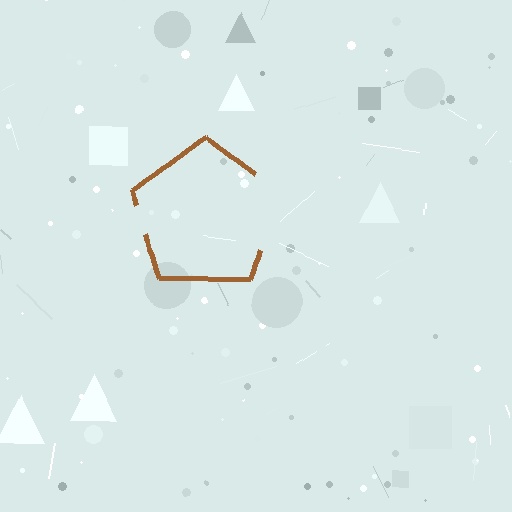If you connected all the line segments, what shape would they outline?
They would outline a pentagon.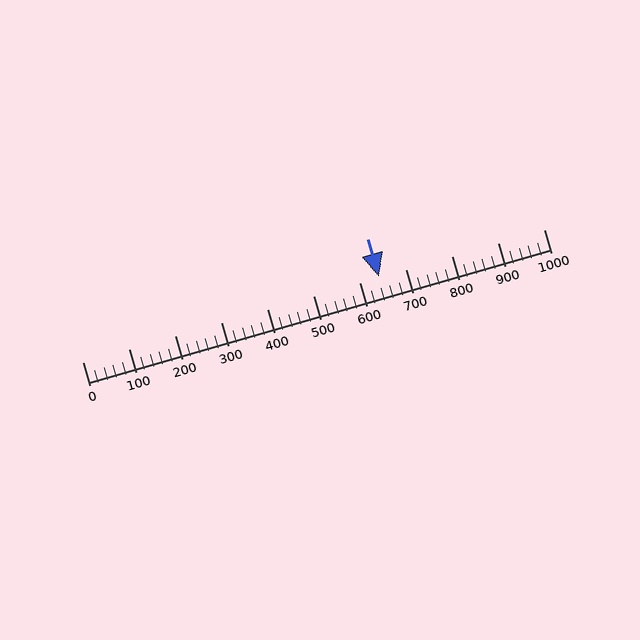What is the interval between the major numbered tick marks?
The major tick marks are spaced 100 units apart.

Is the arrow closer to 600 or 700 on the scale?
The arrow is closer to 600.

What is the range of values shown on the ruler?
The ruler shows values from 0 to 1000.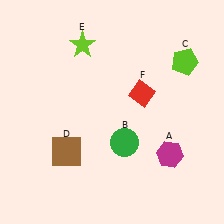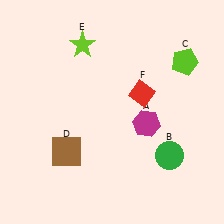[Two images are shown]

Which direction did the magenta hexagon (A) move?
The magenta hexagon (A) moved up.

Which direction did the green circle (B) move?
The green circle (B) moved right.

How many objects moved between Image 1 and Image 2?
2 objects moved between the two images.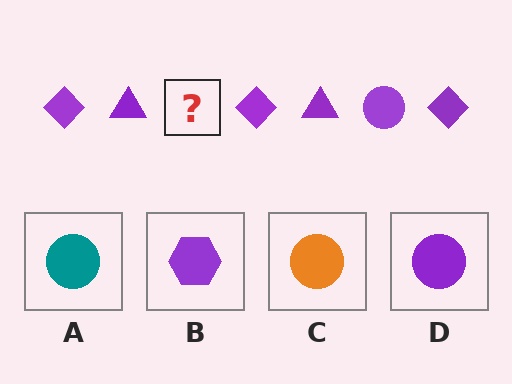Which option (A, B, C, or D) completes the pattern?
D.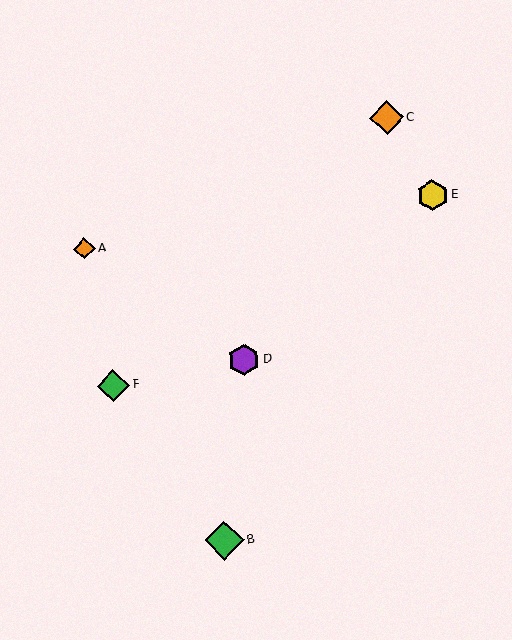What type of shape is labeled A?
Shape A is an orange diamond.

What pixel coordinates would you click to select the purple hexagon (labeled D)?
Click at (244, 360) to select the purple hexagon D.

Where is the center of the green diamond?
The center of the green diamond is at (113, 385).